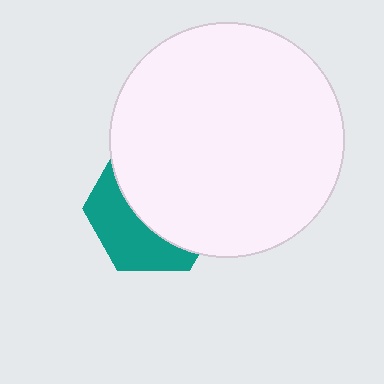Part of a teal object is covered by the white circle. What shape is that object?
It is a hexagon.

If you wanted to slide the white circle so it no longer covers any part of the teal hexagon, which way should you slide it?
Slide it toward the upper-right — that is the most direct way to separate the two shapes.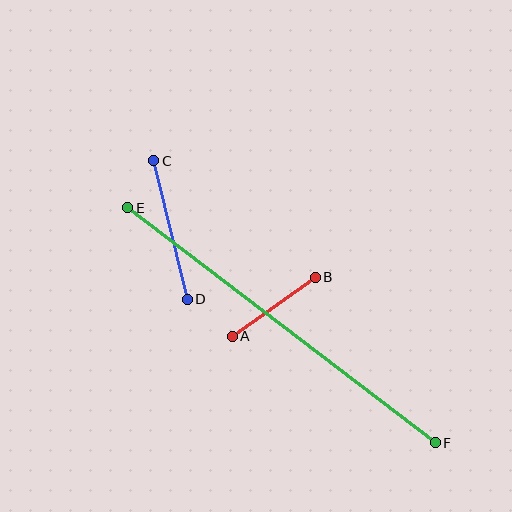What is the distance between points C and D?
The distance is approximately 143 pixels.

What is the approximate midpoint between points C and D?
The midpoint is at approximately (170, 230) pixels.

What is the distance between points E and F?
The distance is approximately 387 pixels.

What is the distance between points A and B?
The distance is approximately 102 pixels.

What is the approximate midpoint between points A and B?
The midpoint is at approximately (274, 307) pixels.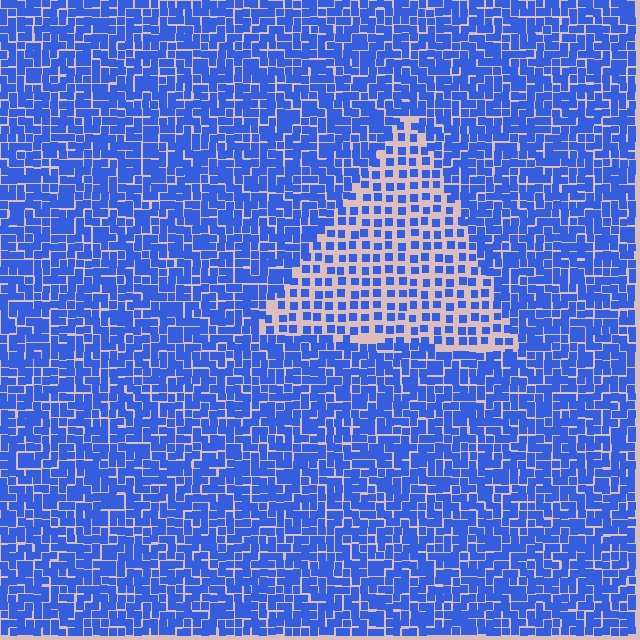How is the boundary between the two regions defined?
The boundary is defined by a change in element density (approximately 2.1x ratio). All elements are the same color, size, and shape.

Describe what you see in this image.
The image contains small blue elements arranged at two different densities. A triangle-shaped region is visible where the elements are less densely packed than the surrounding area.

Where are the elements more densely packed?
The elements are more densely packed outside the triangle boundary.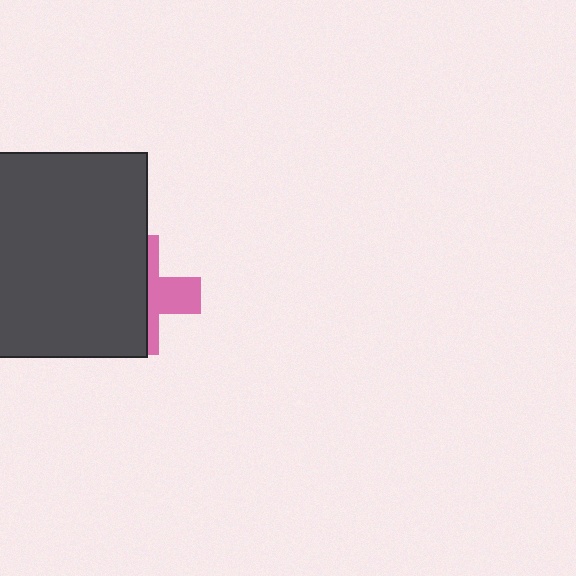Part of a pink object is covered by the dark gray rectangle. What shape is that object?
It is a cross.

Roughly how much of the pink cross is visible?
A small part of it is visible (roughly 40%).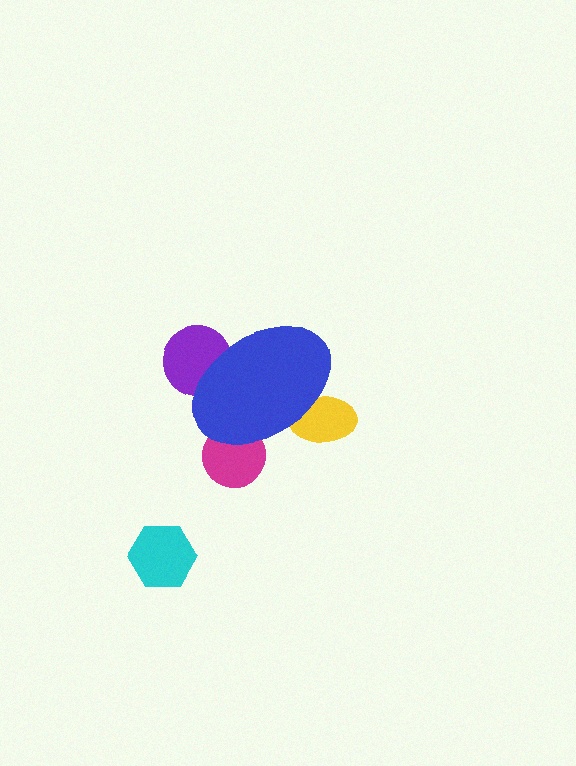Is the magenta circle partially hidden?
Yes, the magenta circle is partially hidden behind the blue ellipse.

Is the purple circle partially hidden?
Yes, the purple circle is partially hidden behind the blue ellipse.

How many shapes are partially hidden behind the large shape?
3 shapes are partially hidden.